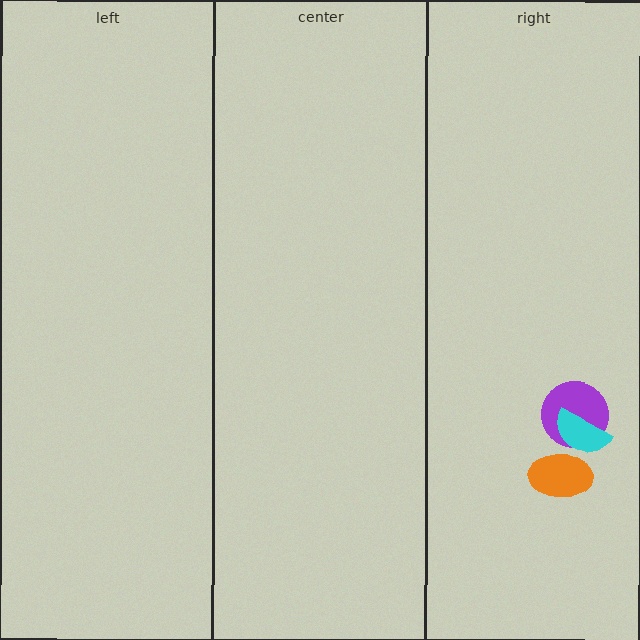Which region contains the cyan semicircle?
The right region.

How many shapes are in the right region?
3.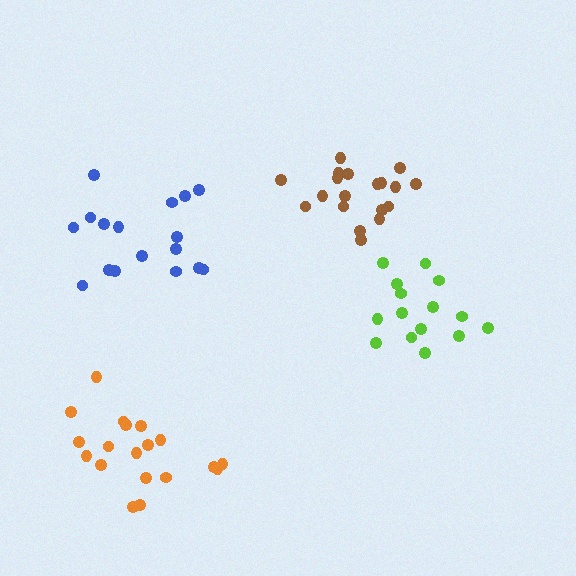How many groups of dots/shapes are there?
There are 4 groups.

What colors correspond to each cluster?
The clusters are colored: brown, orange, blue, lime.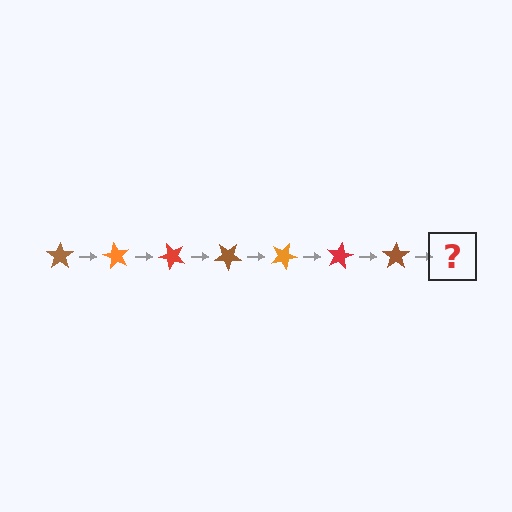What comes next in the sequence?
The next element should be an orange star, rotated 420 degrees from the start.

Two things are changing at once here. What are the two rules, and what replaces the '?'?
The two rules are that it rotates 60 degrees each step and the color cycles through brown, orange, and red. The '?' should be an orange star, rotated 420 degrees from the start.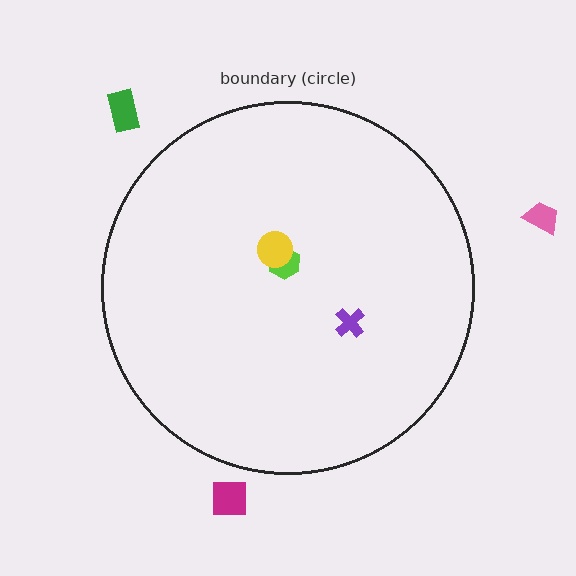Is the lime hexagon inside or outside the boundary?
Inside.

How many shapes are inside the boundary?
3 inside, 3 outside.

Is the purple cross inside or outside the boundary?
Inside.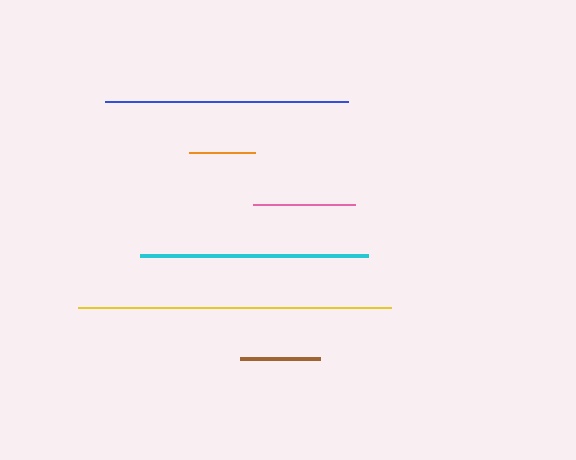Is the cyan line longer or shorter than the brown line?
The cyan line is longer than the brown line.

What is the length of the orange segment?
The orange segment is approximately 66 pixels long.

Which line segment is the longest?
The yellow line is the longest at approximately 314 pixels.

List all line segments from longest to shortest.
From longest to shortest: yellow, blue, cyan, pink, brown, orange.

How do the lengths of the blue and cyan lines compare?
The blue and cyan lines are approximately the same length.